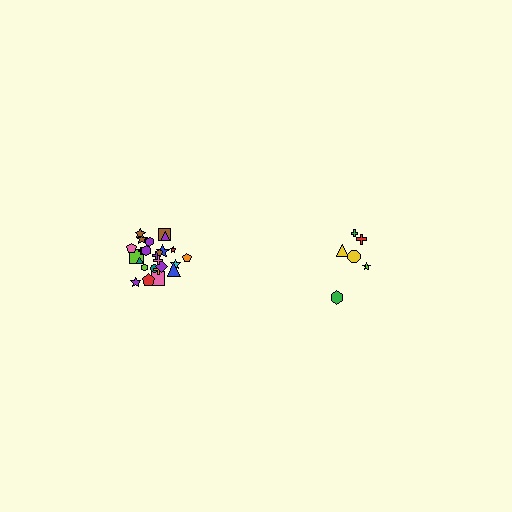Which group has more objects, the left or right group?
The left group.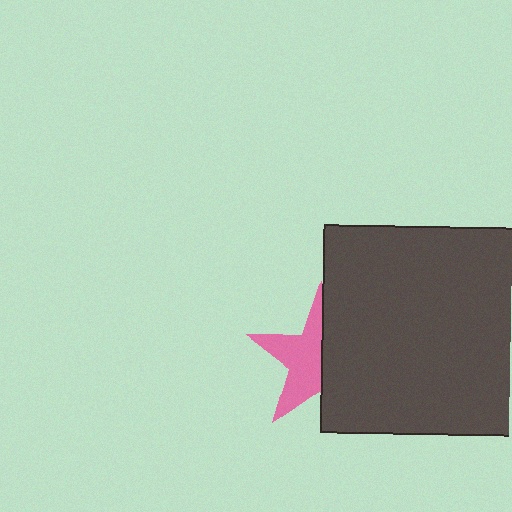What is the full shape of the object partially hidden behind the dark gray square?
The partially hidden object is a pink star.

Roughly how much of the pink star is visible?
About half of it is visible (roughly 53%).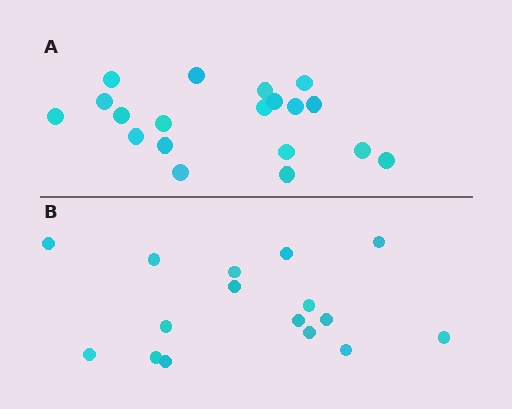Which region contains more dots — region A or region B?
Region A (the top region) has more dots.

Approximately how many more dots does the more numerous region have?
Region A has just a few more — roughly 2 or 3 more dots than region B.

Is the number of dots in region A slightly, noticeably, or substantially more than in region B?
Region A has only slightly more — the two regions are fairly close. The ratio is roughly 1.2 to 1.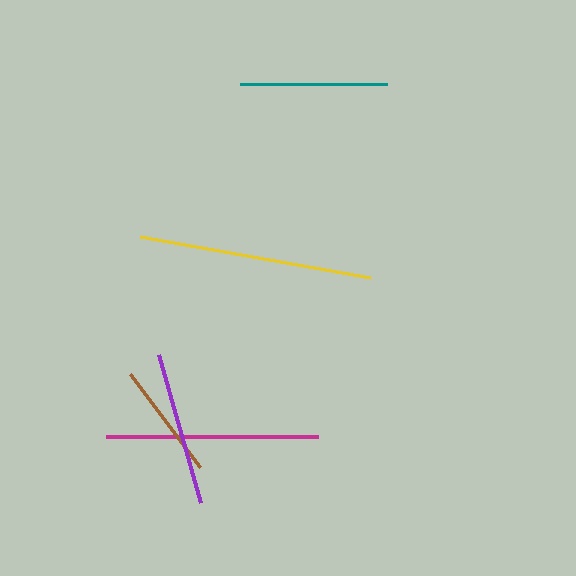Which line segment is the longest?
The yellow line is the longest at approximately 233 pixels.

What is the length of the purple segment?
The purple segment is approximately 153 pixels long.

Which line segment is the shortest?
The brown line is the shortest at approximately 117 pixels.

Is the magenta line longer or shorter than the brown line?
The magenta line is longer than the brown line.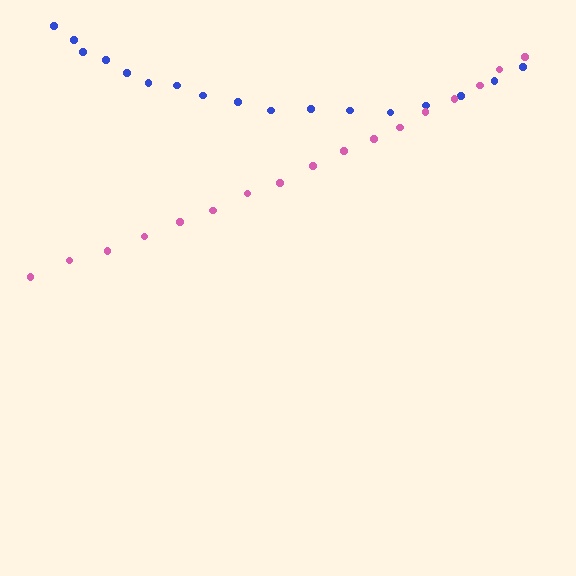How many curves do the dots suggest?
There are 2 distinct paths.